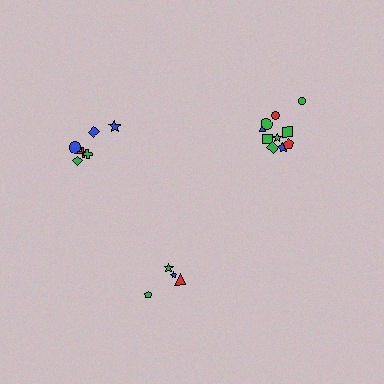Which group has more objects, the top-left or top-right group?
The top-right group.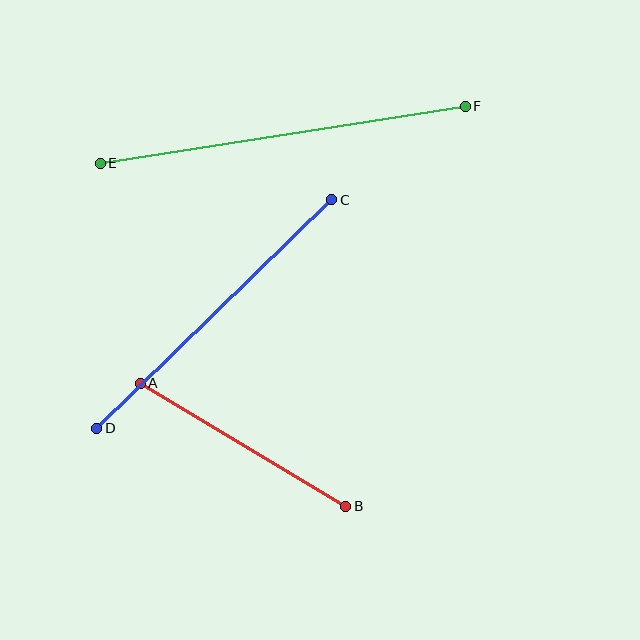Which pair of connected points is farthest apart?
Points E and F are farthest apart.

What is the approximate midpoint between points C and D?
The midpoint is at approximately (214, 314) pixels.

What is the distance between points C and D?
The distance is approximately 328 pixels.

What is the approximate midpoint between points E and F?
The midpoint is at approximately (283, 135) pixels.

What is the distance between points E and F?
The distance is approximately 369 pixels.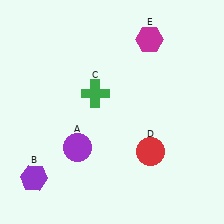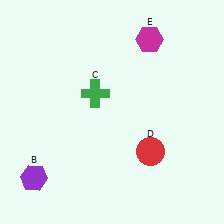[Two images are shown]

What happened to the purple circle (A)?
The purple circle (A) was removed in Image 2. It was in the bottom-left area of Image 1.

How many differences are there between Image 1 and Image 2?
There is 1 difference between the two images.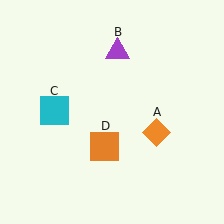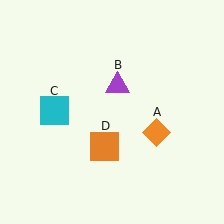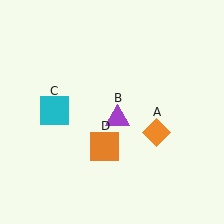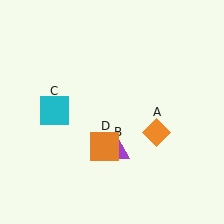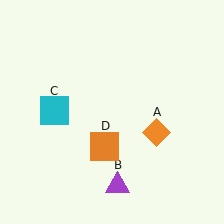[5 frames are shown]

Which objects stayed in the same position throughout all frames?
Orange diamond (object A) and cyan square (object C) and orange square (object D) remained stationary.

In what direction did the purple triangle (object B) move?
The purple triangle (object B) moved down.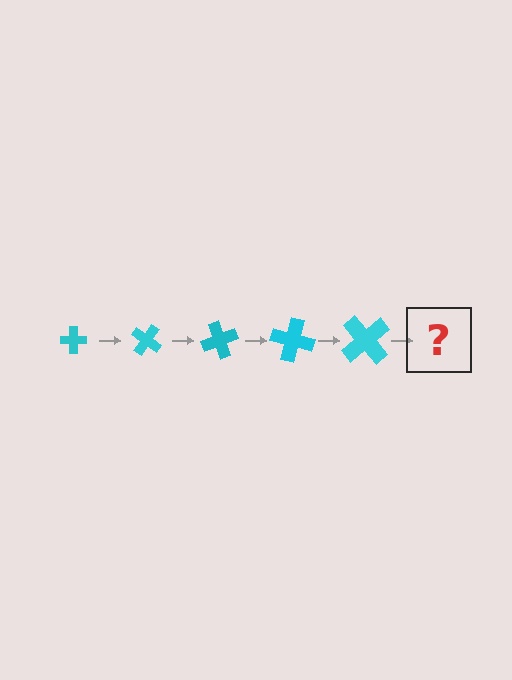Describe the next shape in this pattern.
It should be a cross, larger than the previous one and rotated 175 degrees from the start.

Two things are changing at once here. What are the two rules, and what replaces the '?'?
The two rules are that the cross grows larger each step and it rotates 35 degrees each step. The '?' should be a cross, larger than the previous one and rotated 175 degrees from the start.